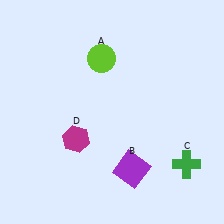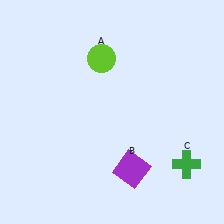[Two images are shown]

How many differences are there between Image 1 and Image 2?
There is 1 difference between the two images.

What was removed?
The magenta hexagon (D) was removed in Image 2.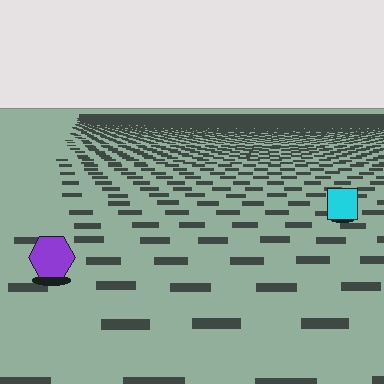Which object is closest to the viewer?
The purple hexagon is closest. The texture marks near it are larger and more spread out.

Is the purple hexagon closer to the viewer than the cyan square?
Yes. The purple hexagon is closer — you can tell from the texture gradient: the ground texture is coarser near it.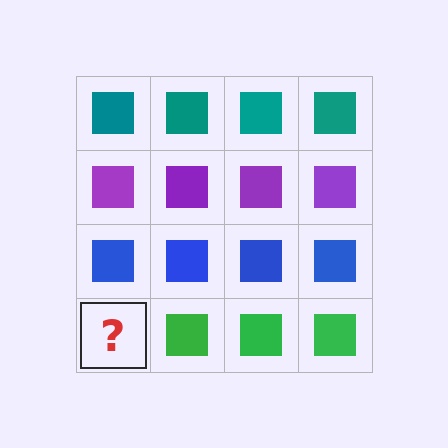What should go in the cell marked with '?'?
The missing cell should contain a green square.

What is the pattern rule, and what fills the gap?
The rule is that each row has a consistent color. The gap should be filled with a green square.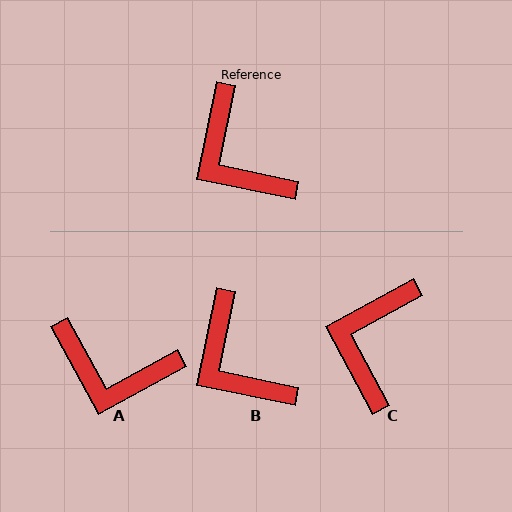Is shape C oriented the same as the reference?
No, it is off by about 50 degrees.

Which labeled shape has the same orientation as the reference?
B.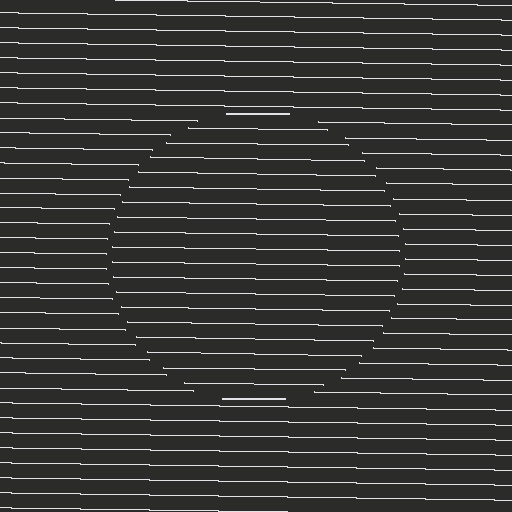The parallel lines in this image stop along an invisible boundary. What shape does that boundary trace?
An illusory circle. The interior of the shape contains the same grating, shifted by half a period — the contour is defined by the phase discontinuity where line-ends from the inner and outer gratings abut.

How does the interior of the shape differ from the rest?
The interior of the shape contains the same grating, shifted by half a period — the contour is defined by the phase discontinuity where line-ends from the inner and outer gratings abut.